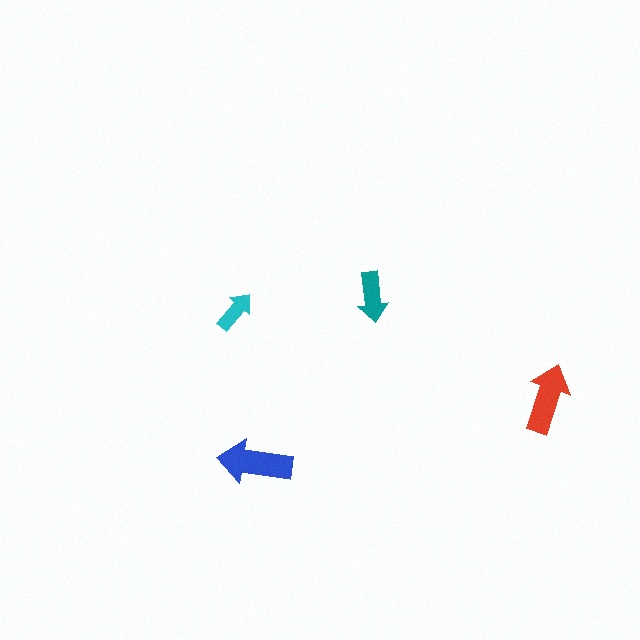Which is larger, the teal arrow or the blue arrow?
The blue one.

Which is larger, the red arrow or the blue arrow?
The blue one.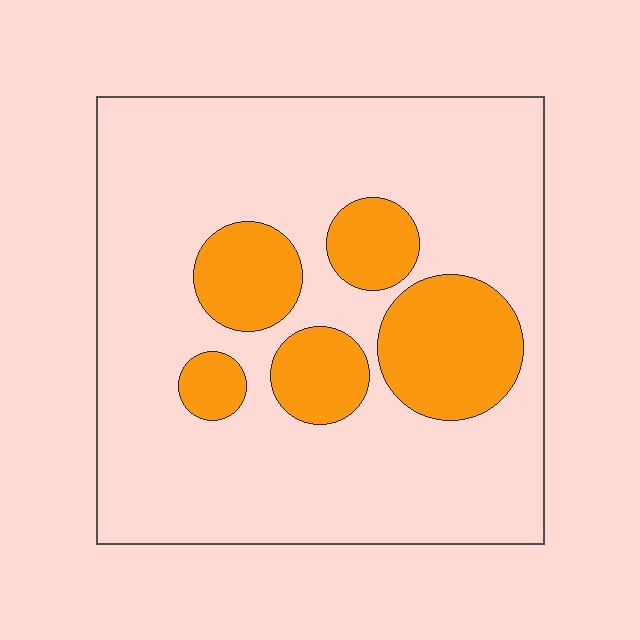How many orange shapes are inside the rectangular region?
5.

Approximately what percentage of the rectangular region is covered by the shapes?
Approximately 20%.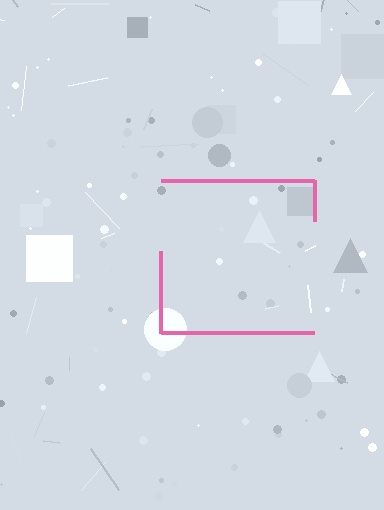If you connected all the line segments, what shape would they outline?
They would outline a square.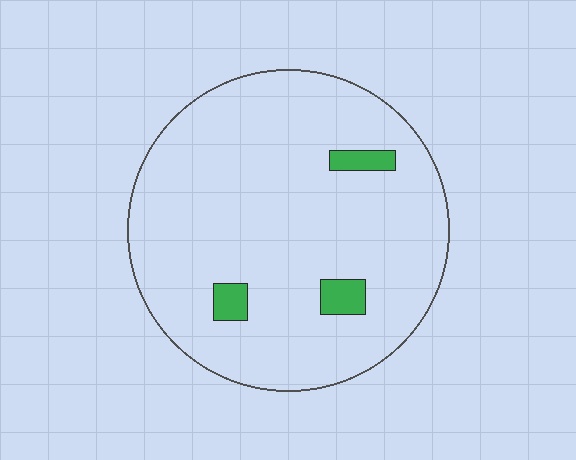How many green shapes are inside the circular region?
3.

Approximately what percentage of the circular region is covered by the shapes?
Approximately 5%.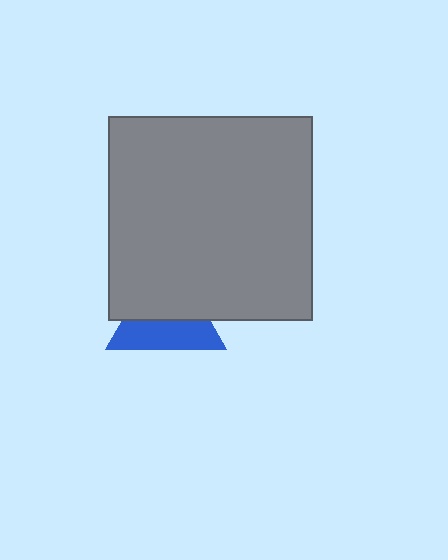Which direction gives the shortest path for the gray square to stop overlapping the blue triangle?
Moving up gives the shortest separation.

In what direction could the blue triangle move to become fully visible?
The blue triangle could move down. That would shift it out from behind the gray square entirely.